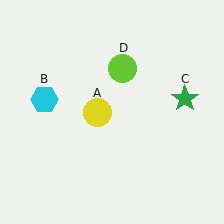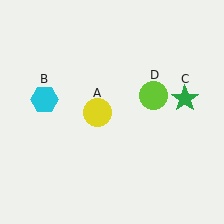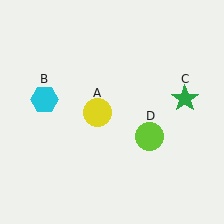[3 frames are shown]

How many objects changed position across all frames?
1 object changed position: lime circle (object D).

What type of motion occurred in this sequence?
The lime circle (object D) rotated clockwise around the center of the scene.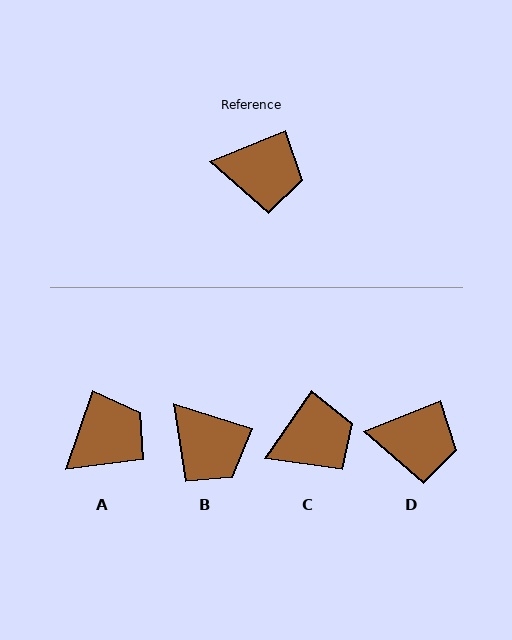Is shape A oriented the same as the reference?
No, it is off by about 48 degrees.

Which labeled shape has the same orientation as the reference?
D.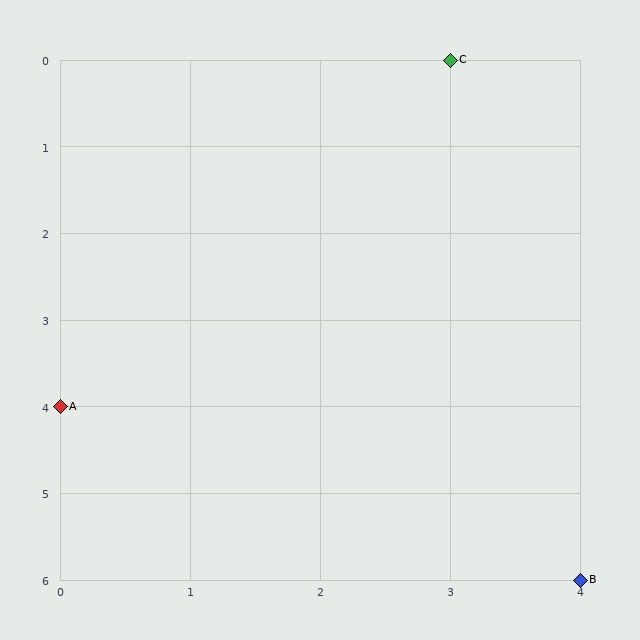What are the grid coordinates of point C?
Point C is at grid coordinates (3, 0).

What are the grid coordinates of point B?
Point B is at grid coordinates (4, 6).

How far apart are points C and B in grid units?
Points C and B are 1 column and 6 rows apart (about 6.1 grid units diagonally).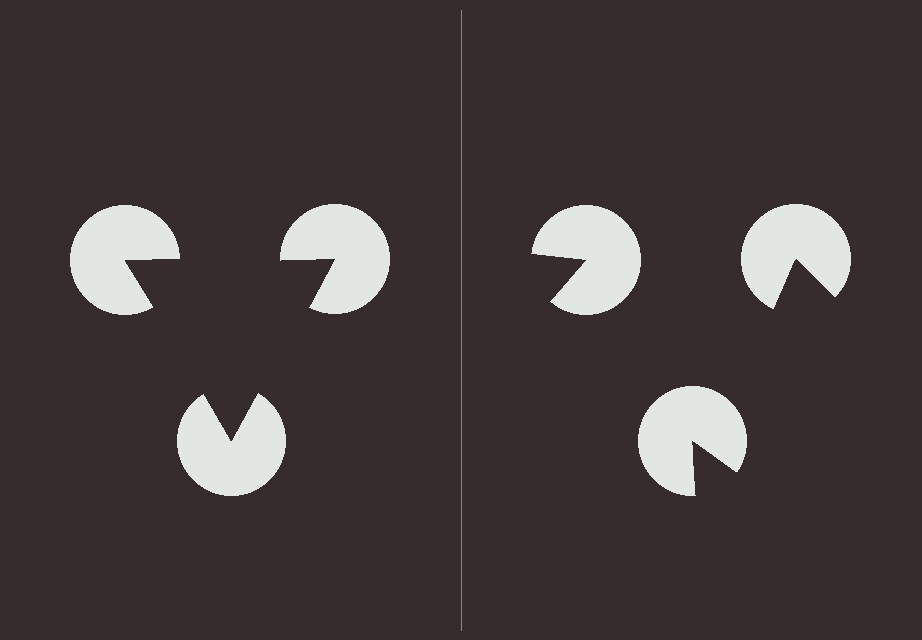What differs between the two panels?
The pac-man discs are positioned identically on both sides; only the wedge orientations differ. On the left they align to a triangle; on the right they are misaligned.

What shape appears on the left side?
An illusory triangle.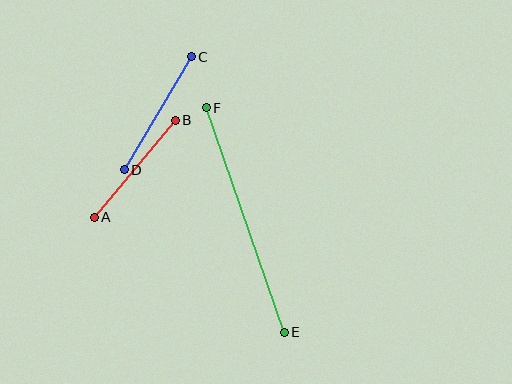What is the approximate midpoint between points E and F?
The midpoint is at approximately (245, 220) pixels.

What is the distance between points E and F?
The distance is approximately 238 pixels.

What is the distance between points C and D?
The distance is approximately 131 pixels.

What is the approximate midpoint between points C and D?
The midpoint is at approximately (158, 113) pixels.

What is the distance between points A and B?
The distance is approximately 126 pixels.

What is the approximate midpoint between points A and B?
The midpoint is at approximately (135, 169) pixels.